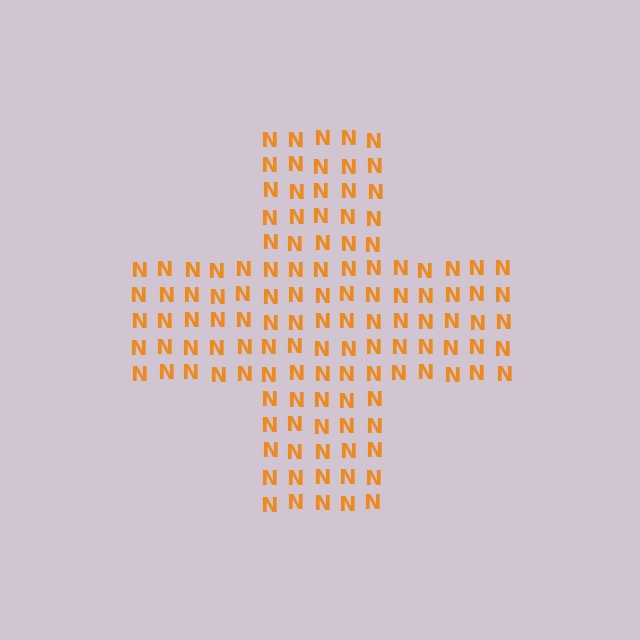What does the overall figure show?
The overall figure shows a cross.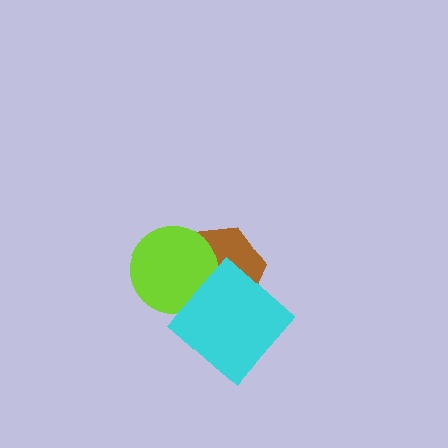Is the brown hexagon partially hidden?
Yes, it is partially covered by another shape.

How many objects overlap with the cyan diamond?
2 objects overlap with the cyan diamond.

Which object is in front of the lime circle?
The cyan diamond is in front of the lime circle.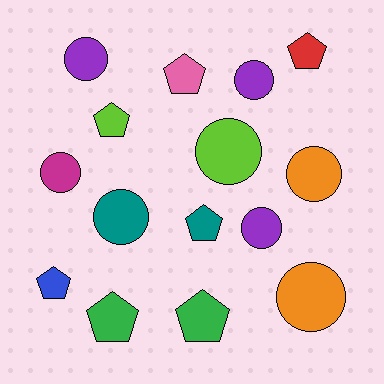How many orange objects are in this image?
There are 2 orange objects.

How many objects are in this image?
There are 15 objects.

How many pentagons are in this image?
There are 7 pentagons.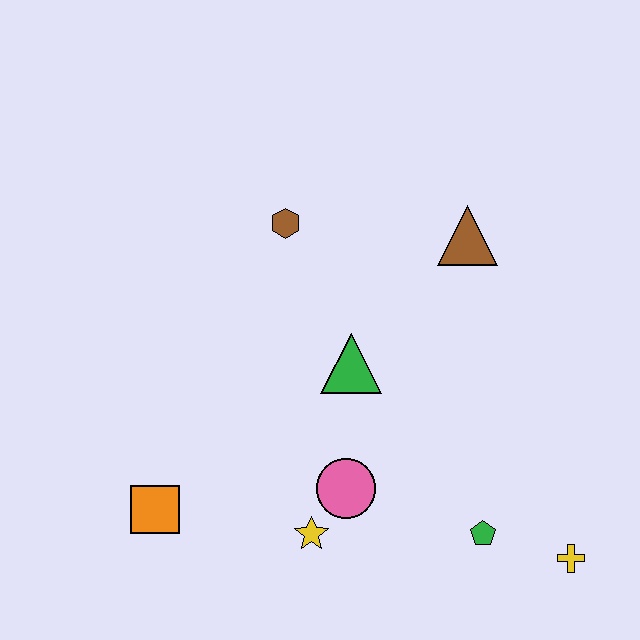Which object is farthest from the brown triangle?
The orange square is farthest from the brown triangle.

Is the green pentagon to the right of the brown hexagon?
Yes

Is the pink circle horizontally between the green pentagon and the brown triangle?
No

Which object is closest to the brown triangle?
The green triangle is closest to the brown triangle.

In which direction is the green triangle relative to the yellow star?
The green triangle is above the yellow star.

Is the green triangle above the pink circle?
Yes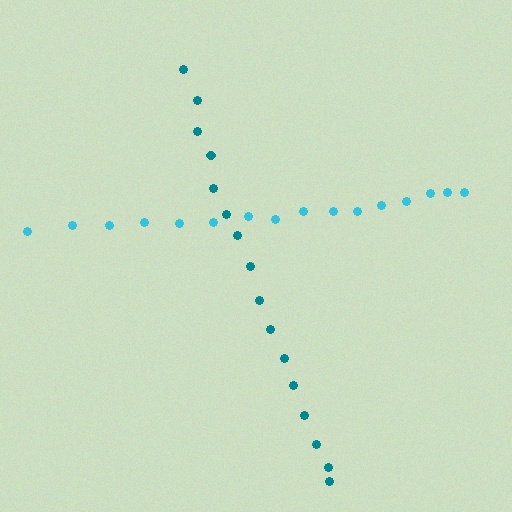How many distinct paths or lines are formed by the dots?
There are 2 distinct paths.